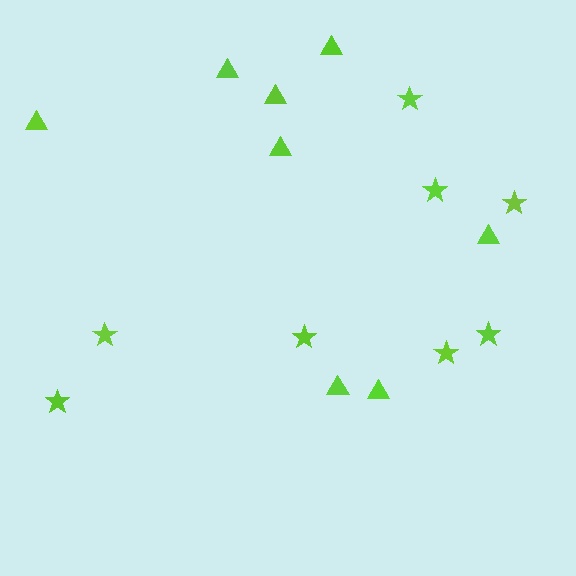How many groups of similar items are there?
There are 2 groups: one group of triangles (8) and one group of stars (8).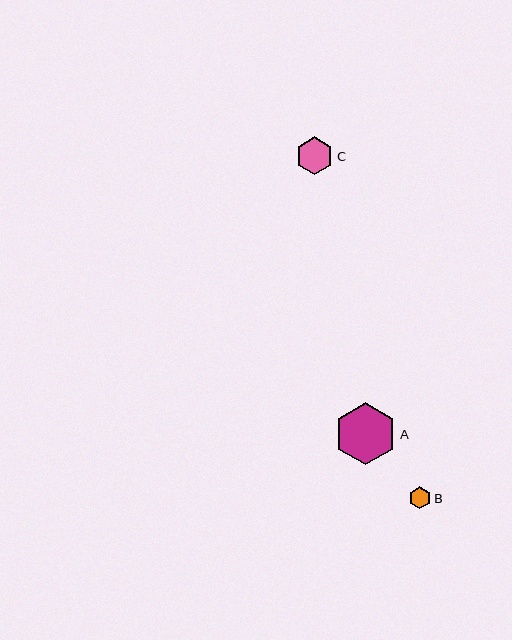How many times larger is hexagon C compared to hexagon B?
Hexagon C is approximately 1.7 times the size of hexagon B.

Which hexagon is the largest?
Hexagon A is the largest with a size of approximately 62 pixels.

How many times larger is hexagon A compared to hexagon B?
Hexagon A is approximately 2.8 times the size of hexagon B.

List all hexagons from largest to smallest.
From largest to smallest: A, C, B.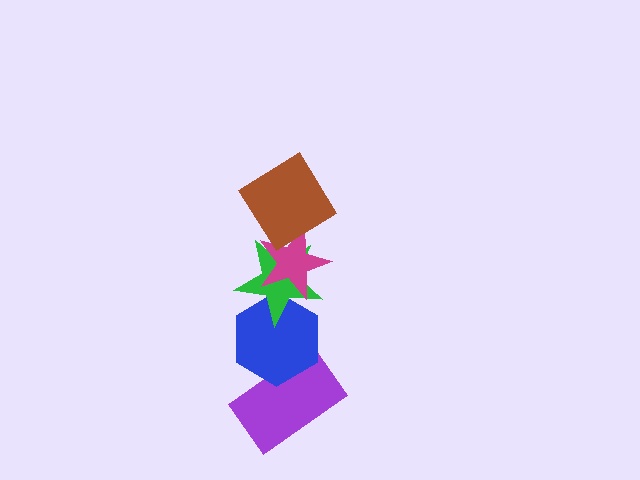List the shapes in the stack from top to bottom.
From top to bottom: the brown diamond, the magenta star, the green star, the blue hexagon, the purple rectangle.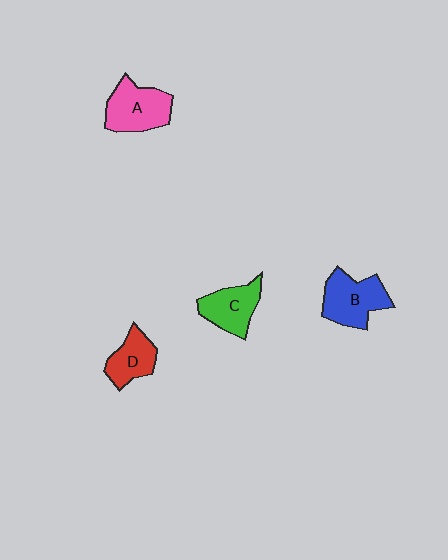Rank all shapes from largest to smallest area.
From largest to smallest: B (blue), A (pink), C (green), D (red).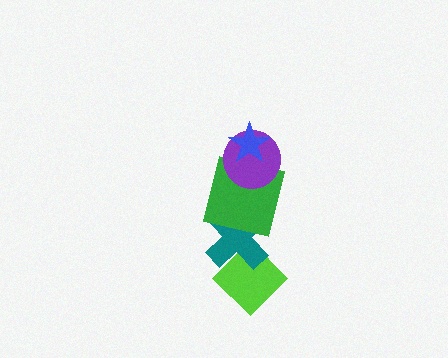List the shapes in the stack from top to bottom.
From top to bottom: the blue star, the purple circle, the green square, the teal cross, the lime diamond.